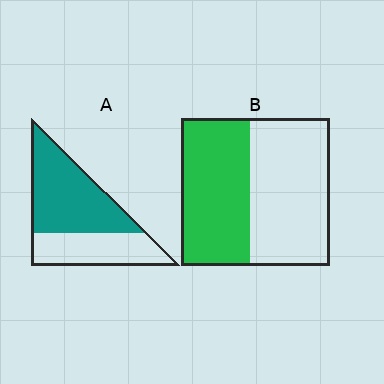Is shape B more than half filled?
Roughly half.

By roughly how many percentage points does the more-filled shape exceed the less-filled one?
By roughly 15 percentage points (A over B).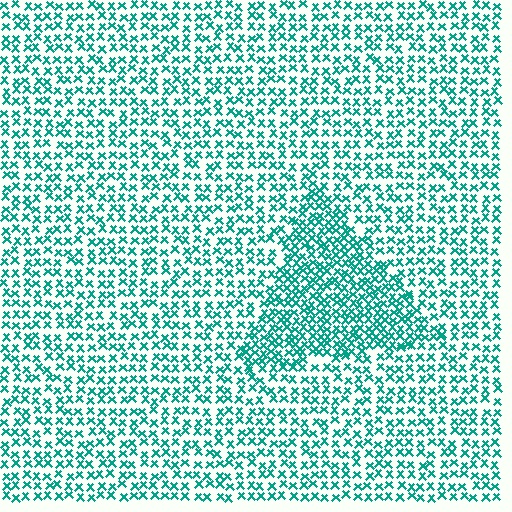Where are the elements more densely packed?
The elements are more densely packed inside the triangle boundary.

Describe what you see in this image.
The image contains small teal elements arranged at two different densities. A triangle-shaped region is visible where the elements are more densely packed than the surrounding area.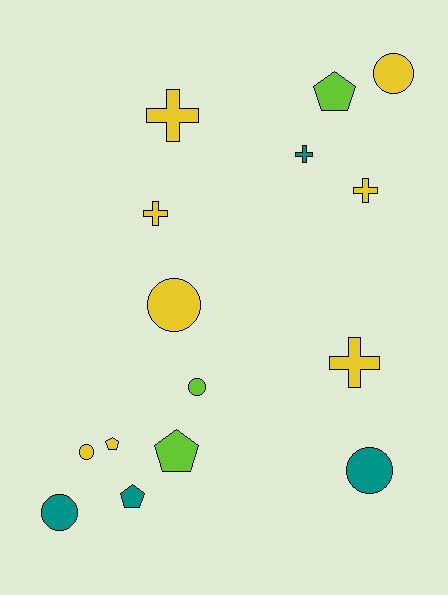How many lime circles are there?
There is 1 lime circle.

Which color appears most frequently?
Yellow, with 8 objects.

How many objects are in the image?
There are 15 objects.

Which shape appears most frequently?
Circle, with 6 objects.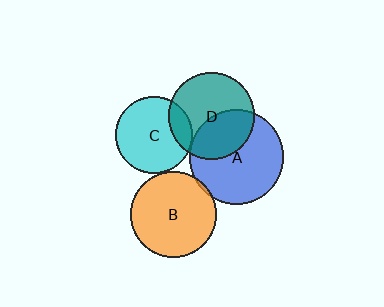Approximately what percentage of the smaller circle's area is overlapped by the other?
Approximately 5%.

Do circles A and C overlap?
Yes.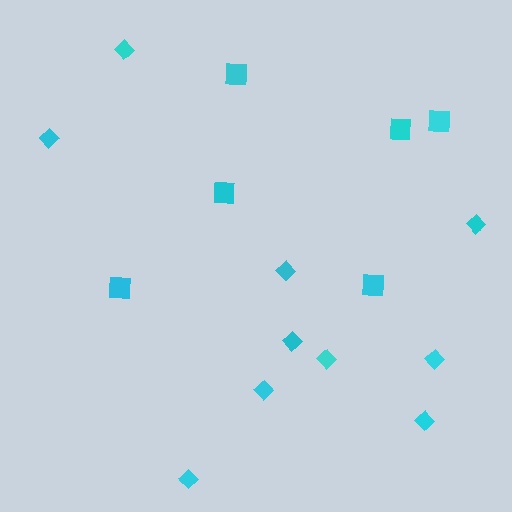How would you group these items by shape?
There are 2 groups: one group of diamonds (10) and one group of squares (6).